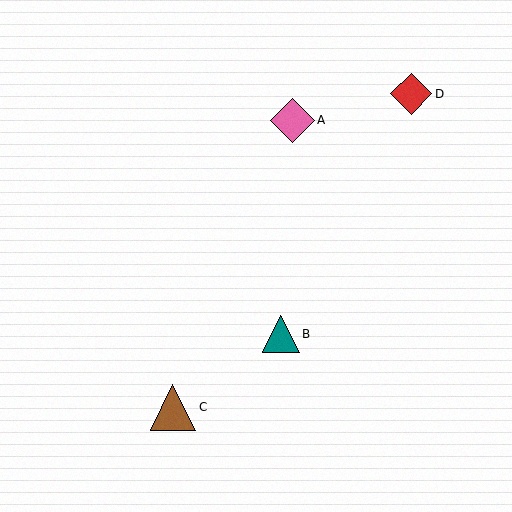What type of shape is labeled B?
Shape B is a teal triangle.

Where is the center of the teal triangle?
The center of the teal triangle is at (281, 334).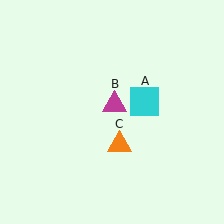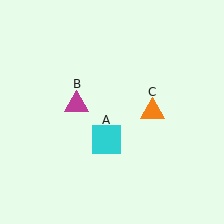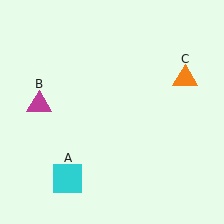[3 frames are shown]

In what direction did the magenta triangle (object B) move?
The magenta triangle (object B) moved left.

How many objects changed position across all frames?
3 objects changed position: cyan square (object A), magenta triangle (object B), orange triangle (object C).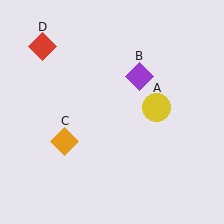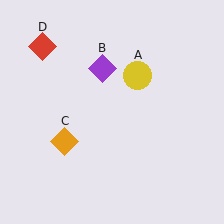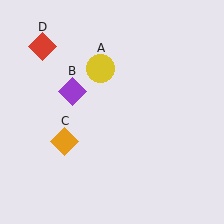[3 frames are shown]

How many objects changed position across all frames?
2 objects changed position: yellow circle (object A), purple diamond (object B).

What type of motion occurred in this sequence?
The yellow circle (object A), purple diamond (object B) rotated counterclockwise around the center of the scene.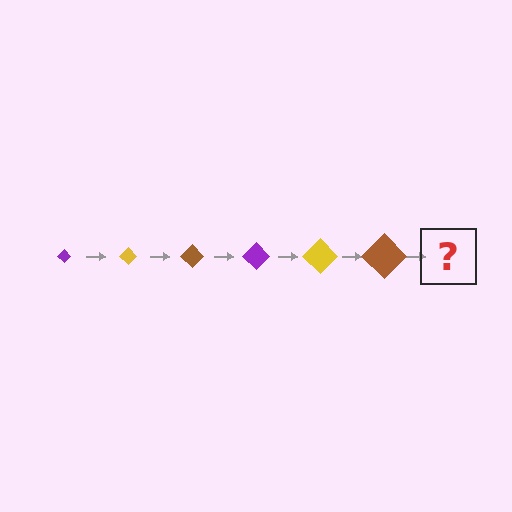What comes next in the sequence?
The next element should be a purple diamond, larger than the previous one.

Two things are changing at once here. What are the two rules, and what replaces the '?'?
The two rules are that the diamond grows larger each step and the color cycles through purple, yellow, and brown. The '?' should be a purple diamond, larger than the previous one.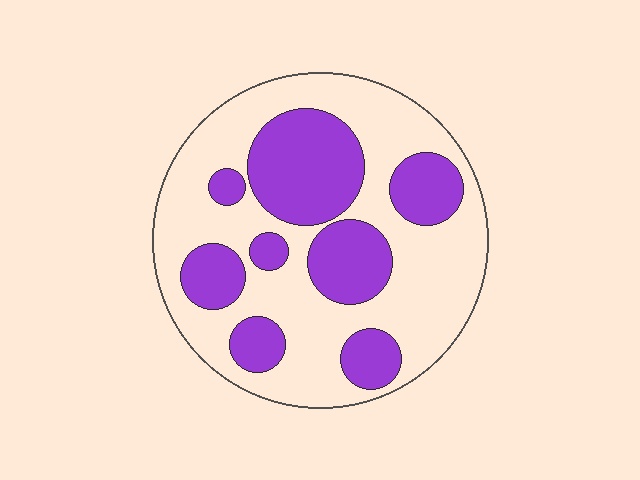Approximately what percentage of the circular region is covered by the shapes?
Approximately 35%.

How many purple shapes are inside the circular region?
8.